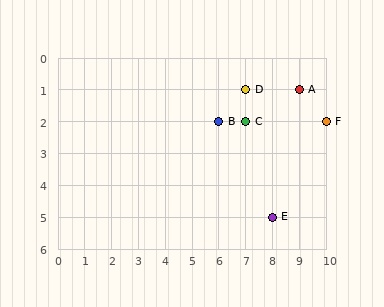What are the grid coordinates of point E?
Point E is at grid coordinates (8, 5).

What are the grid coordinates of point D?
Point D is at grid coordinates (7, 1).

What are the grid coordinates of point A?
Point A is at grid coordinates (9, 1).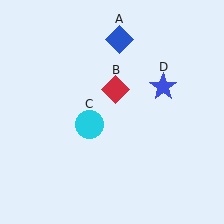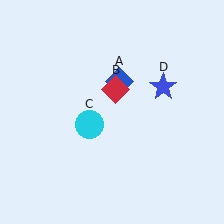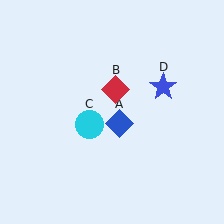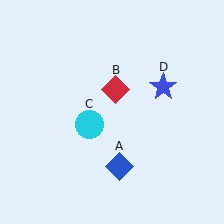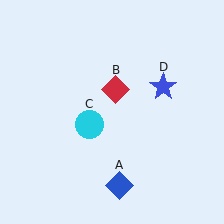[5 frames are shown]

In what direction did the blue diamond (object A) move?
The blue diamond (object A) moved down.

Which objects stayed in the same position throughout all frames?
Red diamond (object B) and cyan circle (object C) and blue star (object D) remained stationary.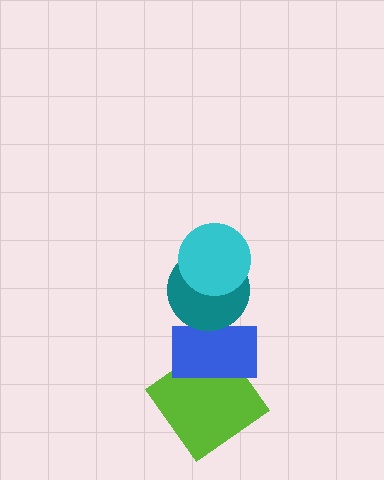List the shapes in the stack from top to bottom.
From top to bottom: the cyan circle, the teal circle, the blue rectangle, the lime diamond.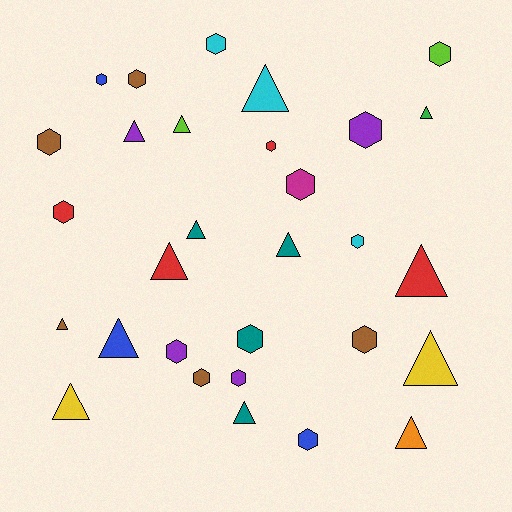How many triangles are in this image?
There are 14 triangles.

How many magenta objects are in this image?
There is 1 magenta object.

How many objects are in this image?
There are 30 objects.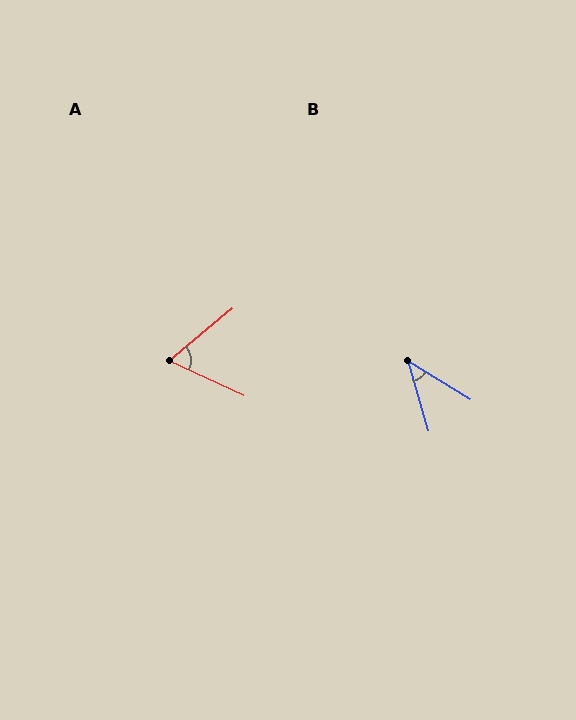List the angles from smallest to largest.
B (42°), A (64°).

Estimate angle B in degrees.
Approximately 42 degrees.